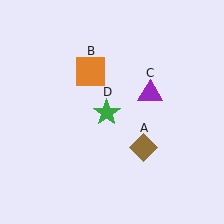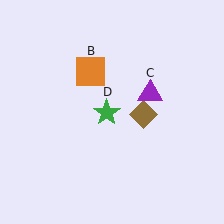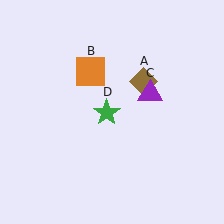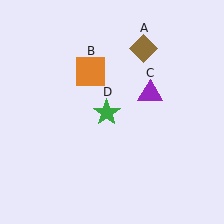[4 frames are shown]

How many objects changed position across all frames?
1 object changed position: brown diamond (object A).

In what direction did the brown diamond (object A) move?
The brown diamond (object A) moved up.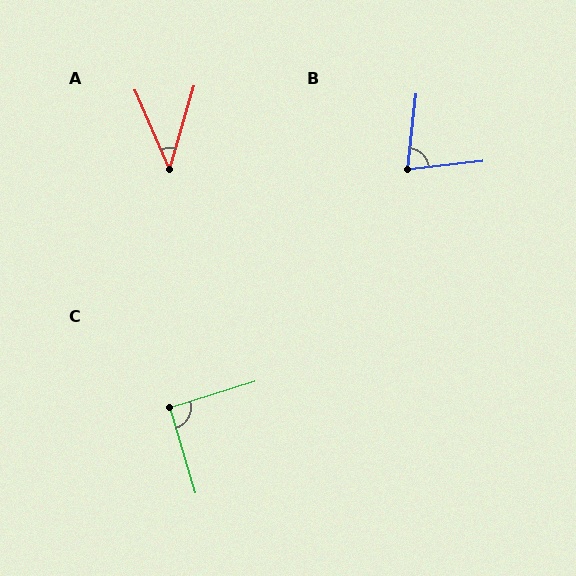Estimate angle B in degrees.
Approximately 77 degrees.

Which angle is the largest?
C, at approximately 91 degrees.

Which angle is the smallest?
A, at approximately 40 degrees.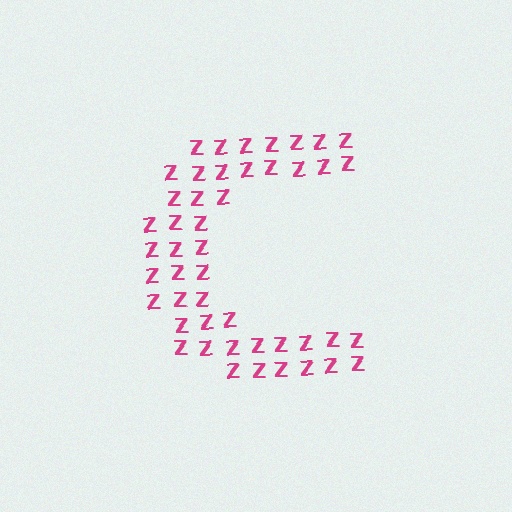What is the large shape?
The large shape is the letter C.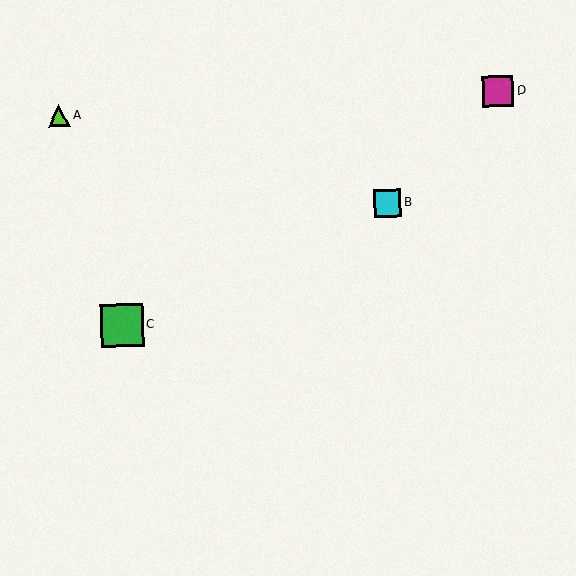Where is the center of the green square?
The center of the green square is at (122, 326).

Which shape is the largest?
The green square (labeled C) is the largest.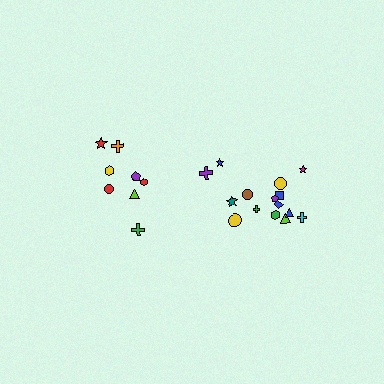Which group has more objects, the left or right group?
The right group.